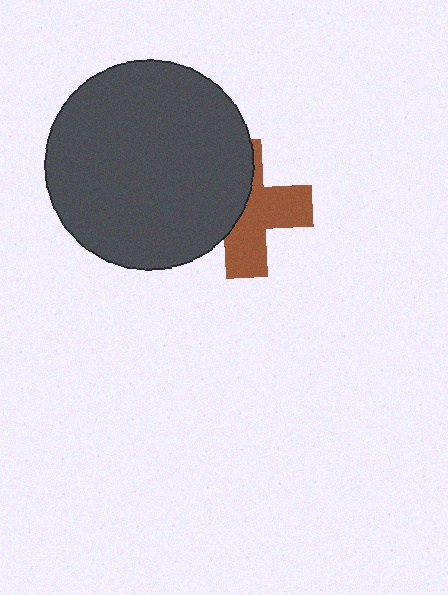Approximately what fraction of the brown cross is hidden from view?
Roughly 45% of the brown cross is hidden behind the dark gray circle.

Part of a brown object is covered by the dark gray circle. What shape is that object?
It is a cross.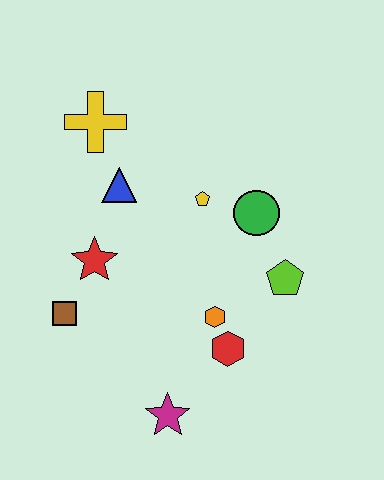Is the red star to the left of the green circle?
Yes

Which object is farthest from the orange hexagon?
The yellow cross is farthest from the orange hexagon.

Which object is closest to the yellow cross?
The blue triangle is closest to the yellow cross.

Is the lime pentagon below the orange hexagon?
No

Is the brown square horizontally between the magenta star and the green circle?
No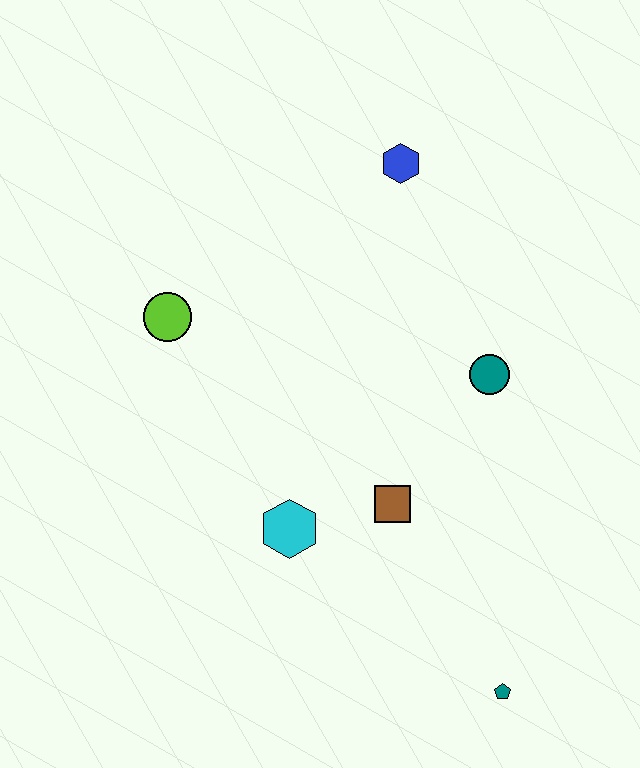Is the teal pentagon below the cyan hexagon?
Yes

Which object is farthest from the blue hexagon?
The teal pentagon is farthest from the blue hexagon.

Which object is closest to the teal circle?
The brown square is closest to the teal circle.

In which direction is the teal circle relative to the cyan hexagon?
The teal circle is to the right of the cyan hexagon.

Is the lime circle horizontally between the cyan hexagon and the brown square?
No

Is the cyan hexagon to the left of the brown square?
Yes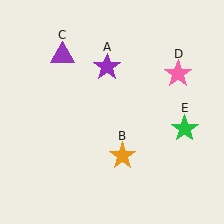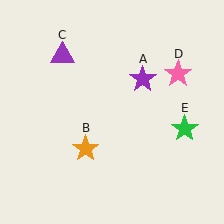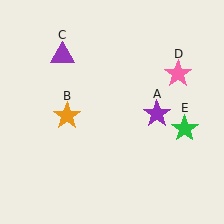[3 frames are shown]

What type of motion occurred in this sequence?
The purple star (object A), orange star (object B) rotated clockwise around the center of the scene.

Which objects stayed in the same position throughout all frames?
Purple triangle (object C) and pink star (object D) and green star (object E) remained stationary.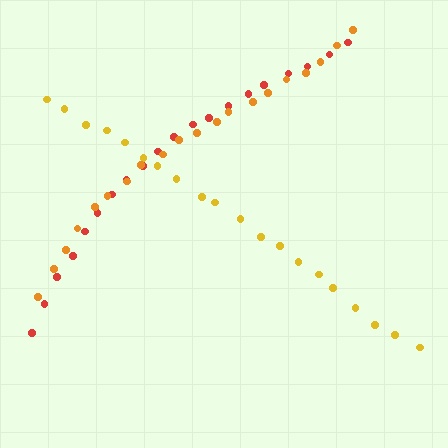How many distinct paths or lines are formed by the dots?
There are 3 distinct paths.